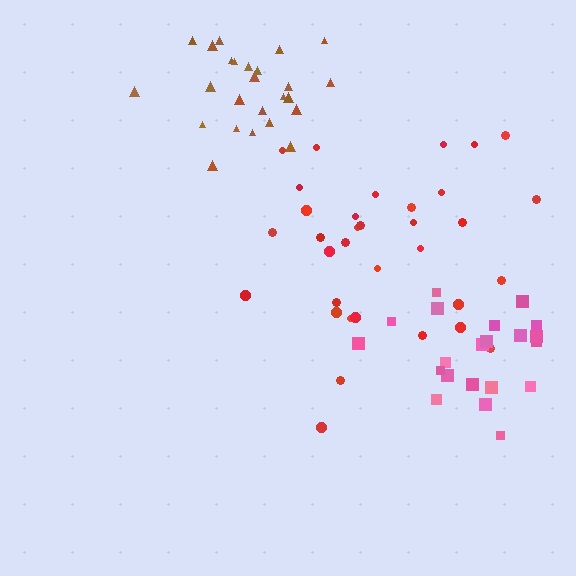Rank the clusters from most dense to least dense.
brown, pink, red.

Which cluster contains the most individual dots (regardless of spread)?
Red (34).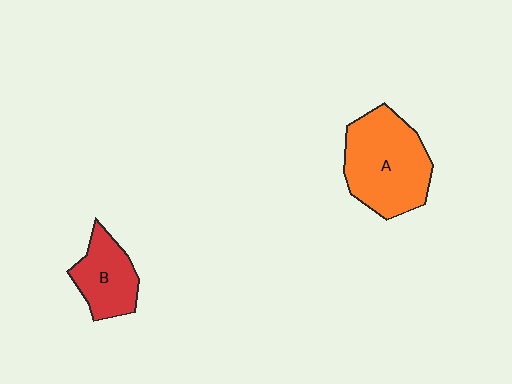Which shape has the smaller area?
Shape B (red).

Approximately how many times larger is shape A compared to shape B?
Approximately 1.8 times.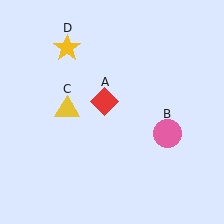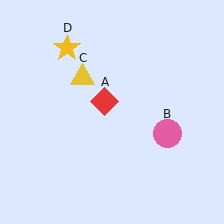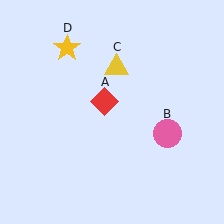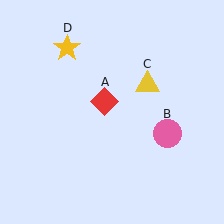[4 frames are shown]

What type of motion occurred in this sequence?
The yellow triangle (object C) rotated clockwise around the center of the scene.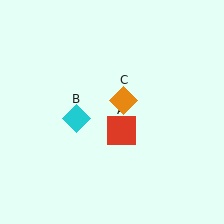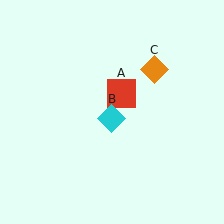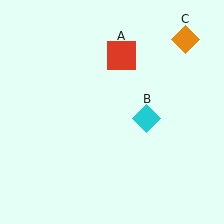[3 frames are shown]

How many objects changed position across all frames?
3 objects changed position: red square (object A), cyan diamond (object B), orange diamond (object C).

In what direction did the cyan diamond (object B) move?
The cyan diamond (object B) moved right.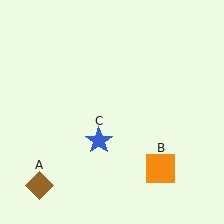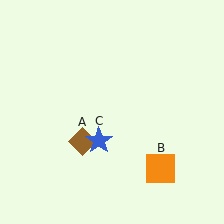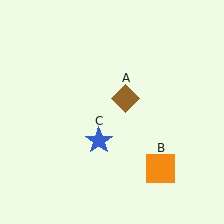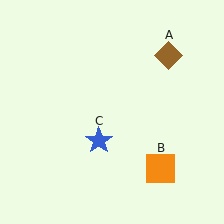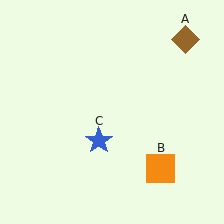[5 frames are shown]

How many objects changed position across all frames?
1 object changed position: brown diamond (object A).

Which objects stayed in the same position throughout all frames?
Orange square (object B) and blue star (object C) remained stationary.